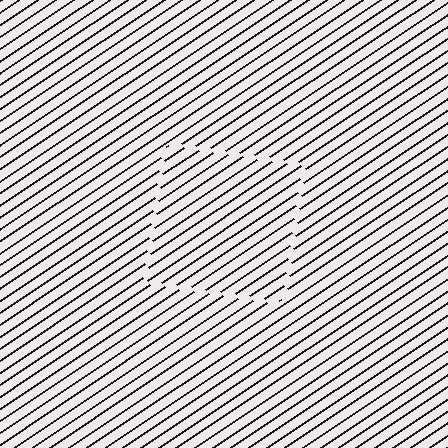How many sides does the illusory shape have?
4 sides — the line-ends trace a square.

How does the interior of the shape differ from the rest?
The interior of the shape contains the same grating, shifted by half a period — the contour is defined by the phase discontinuity where line-ends from the inner and outer gratings abut.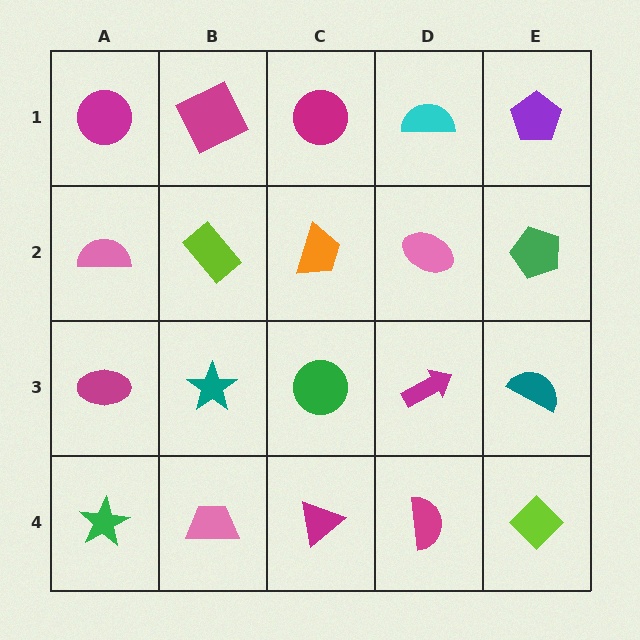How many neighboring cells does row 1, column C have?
3.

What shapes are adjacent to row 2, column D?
A cyan semicircle (row 1, column D), a magenta arrow (row 3, column D), an orange trapezoid (row 2, column C), a green pentagon (row 2, column E).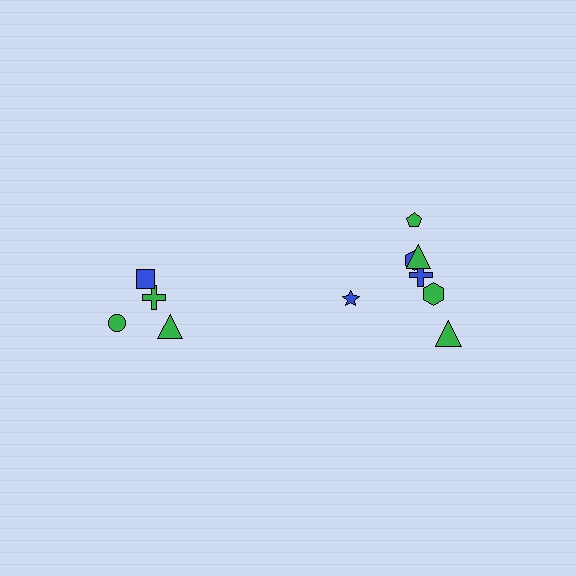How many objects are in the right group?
There are 7 objects.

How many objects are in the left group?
There are 4 objects.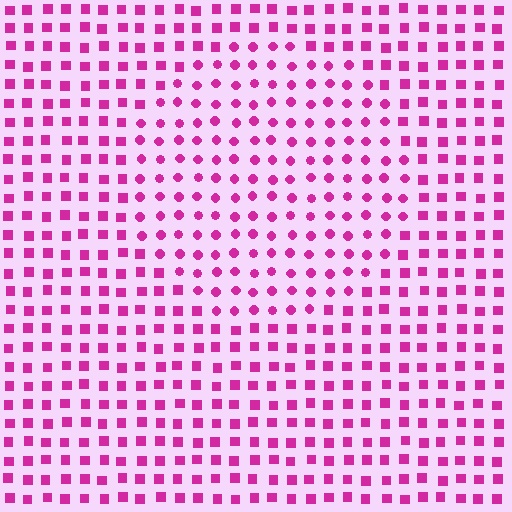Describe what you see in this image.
The image is filled with small magenta elements arranged in a uniform grid. A circle-shaped region contains circles, while the surrounding area contains squares. The boundary is defined purely by the change in element shape.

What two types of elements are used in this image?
The image uses circles inside the circle region and squares outside it.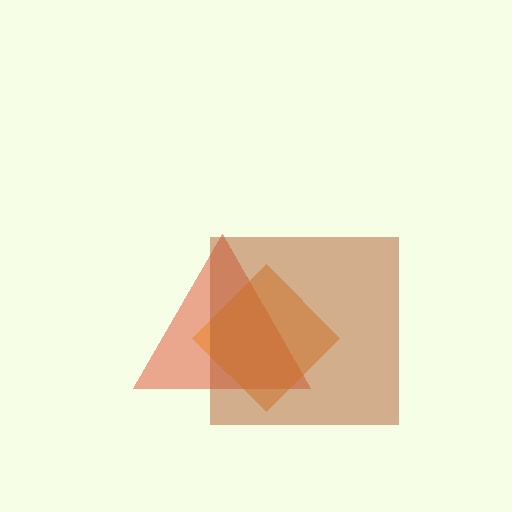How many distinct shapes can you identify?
There are 3 distinct shapes: a red triangle, an orange diamond, a brown square.